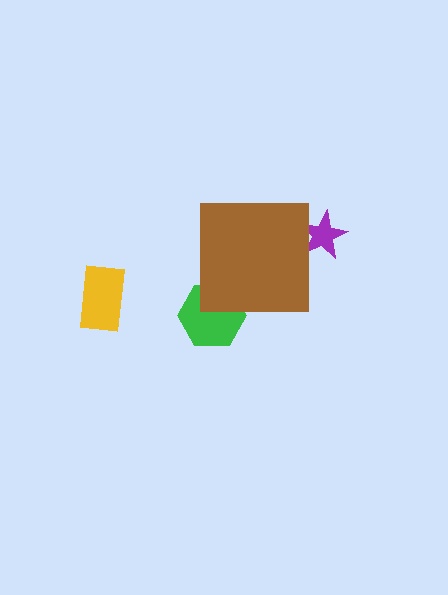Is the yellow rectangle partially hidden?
No, the yellow rectangle is fully visible.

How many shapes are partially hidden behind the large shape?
2 shapes are partially hidden.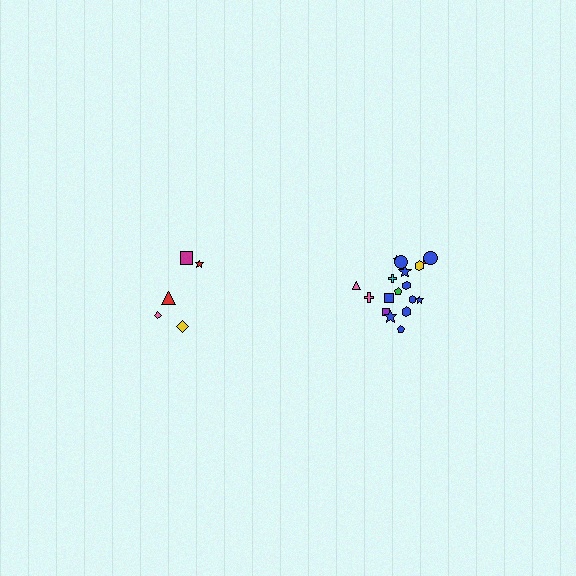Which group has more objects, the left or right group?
The right group.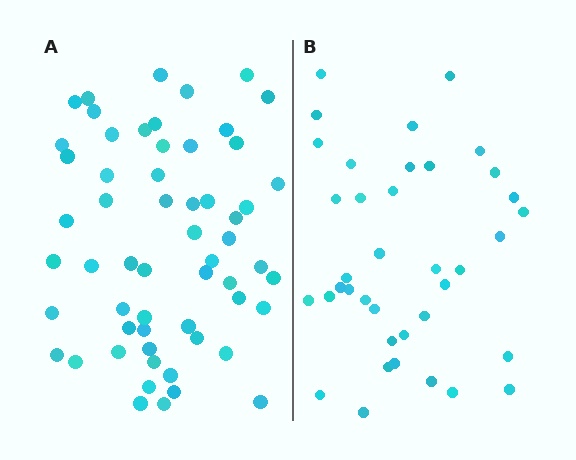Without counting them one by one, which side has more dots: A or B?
Region A (the left region) has more dots.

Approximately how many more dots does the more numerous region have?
Region A has approximately 20 more dots than region B.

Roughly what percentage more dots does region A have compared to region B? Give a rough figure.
About 55% more.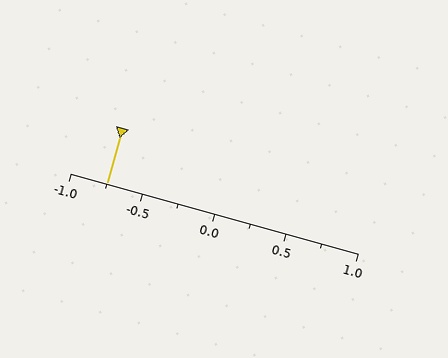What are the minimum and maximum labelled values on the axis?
The axis runs from -1.0 to 1.0.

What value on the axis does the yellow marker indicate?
The marker indicates approximately -0.75.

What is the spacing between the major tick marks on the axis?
The major ticks are spaced 0.5 apart.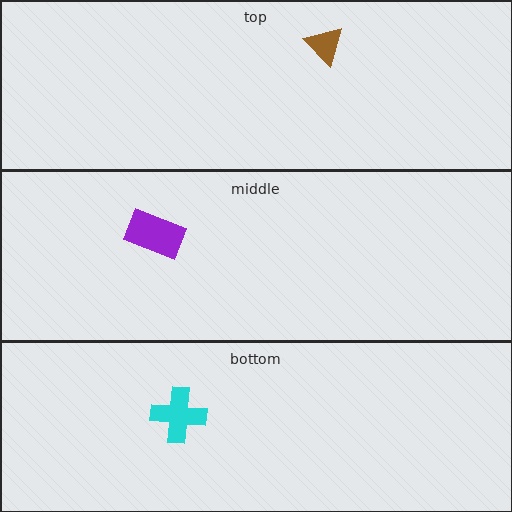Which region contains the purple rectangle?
The middle region.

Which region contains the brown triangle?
The top region.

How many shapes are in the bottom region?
1.